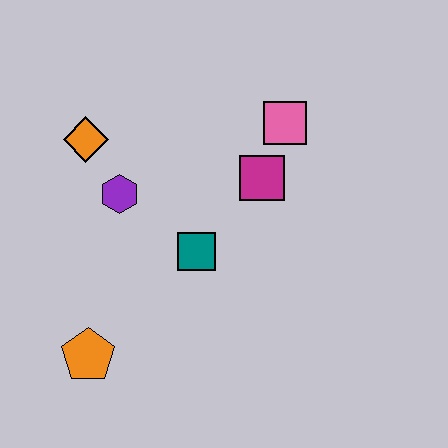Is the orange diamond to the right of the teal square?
No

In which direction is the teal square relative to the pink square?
The teal square is below the pink square.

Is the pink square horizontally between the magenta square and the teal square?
No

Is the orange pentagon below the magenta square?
Yes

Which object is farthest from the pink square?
The orange pentagon is farthest from the pink square.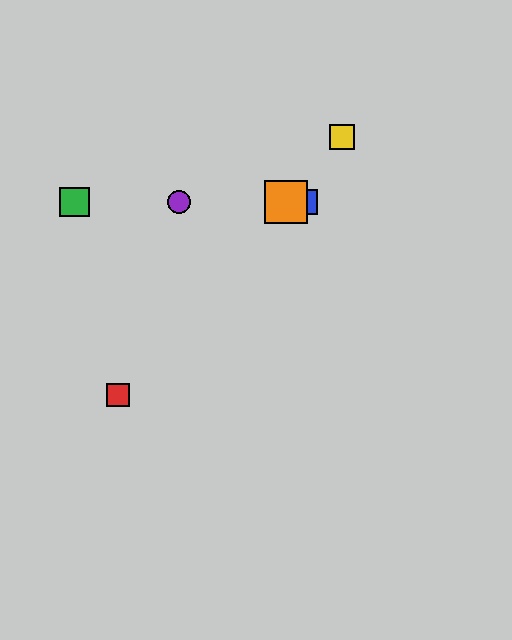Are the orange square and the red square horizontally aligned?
No, the orange square is at y≈202 and the red square is at y≈395.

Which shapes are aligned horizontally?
The blue square, the green square, the purple circle, the orange square are aligned horizontally.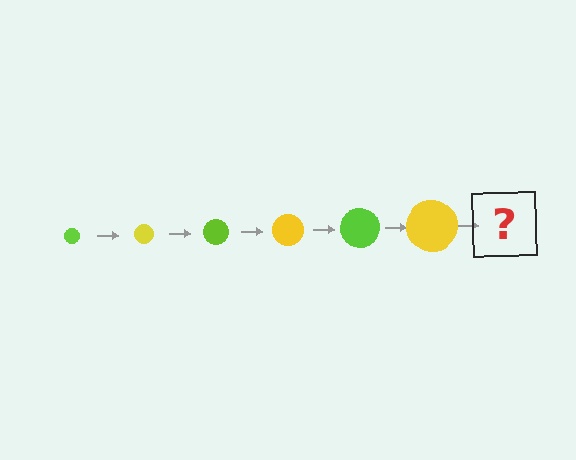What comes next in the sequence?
The next element should be a lime circle, larger than the previous one.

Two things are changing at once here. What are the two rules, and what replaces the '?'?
The two rules are that the circle grows larger each step and the color cycles through lime and yellow. The '?' should be a lime circle, larger than the previous one.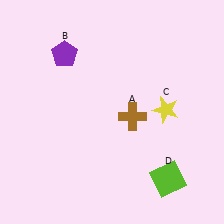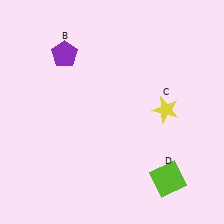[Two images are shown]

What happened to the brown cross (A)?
The brown cross (A) was removed in Image 2. It was in the bottom-right area of Image 1.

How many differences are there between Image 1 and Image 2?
There is 1 difference between the two images.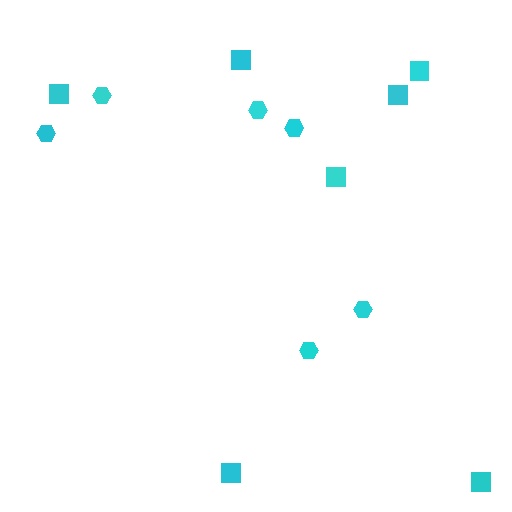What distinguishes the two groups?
There are 2 groups: one group of hexagons (6) and one group of squares (7).